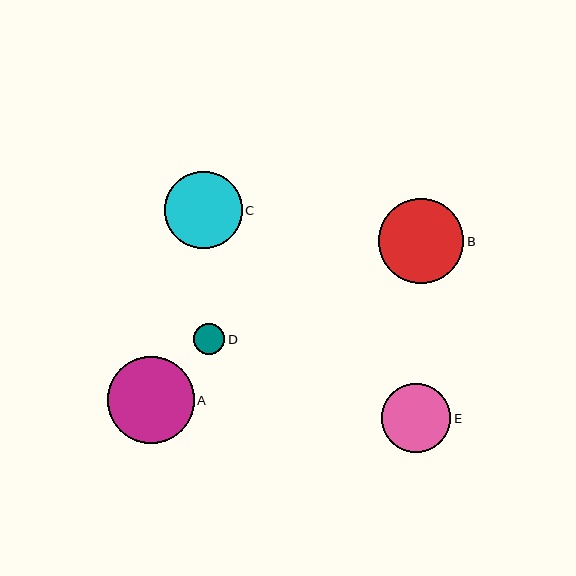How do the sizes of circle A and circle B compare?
Circle A and circle B are approximately the same size.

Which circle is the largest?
Circle A is the largest with a size of approximately 87 pixels.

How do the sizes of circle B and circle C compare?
Circle B and circle C are approximately the same size.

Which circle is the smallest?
Circle D is the smallest with a size of approximately 31 pixels.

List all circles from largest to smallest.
From largest to smallest: A, B, C, E, D.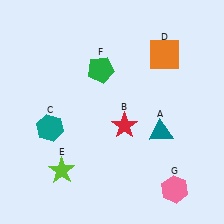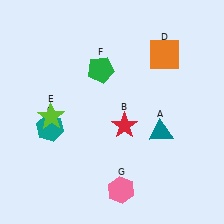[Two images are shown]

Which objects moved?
The objects that moved are: the lime star (E), the pink hexagon (G).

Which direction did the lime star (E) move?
The lime star (E) moved up.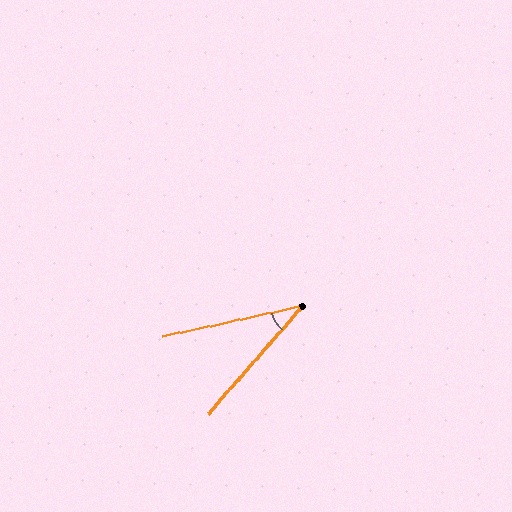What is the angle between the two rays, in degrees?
Approximately 37 degrees.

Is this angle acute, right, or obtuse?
It is acute.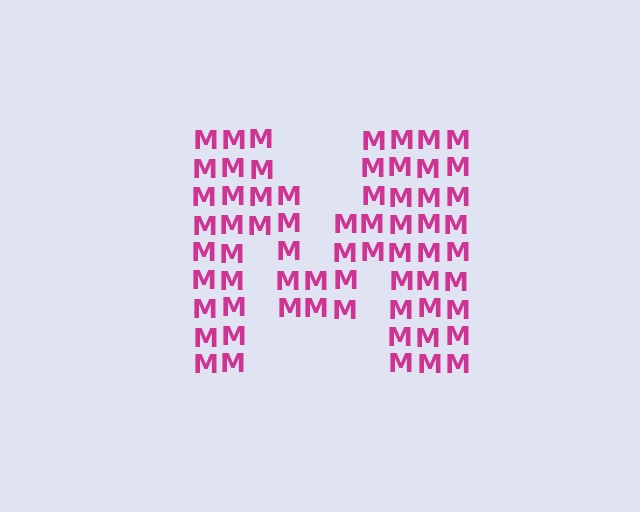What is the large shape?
The large shape is the letter M.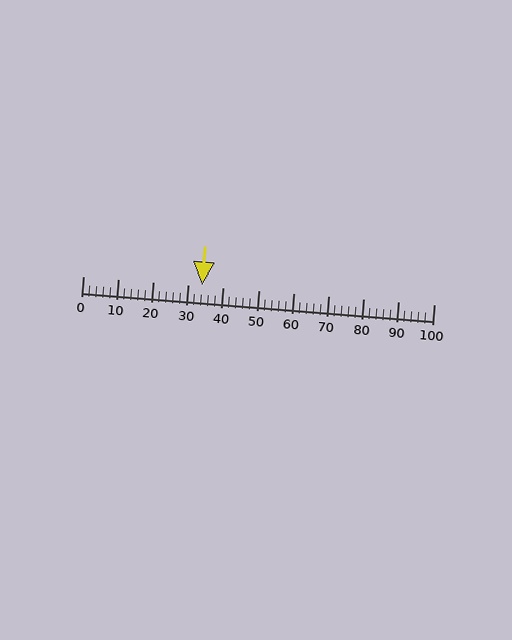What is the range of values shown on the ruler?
The ruler shows values from 0 to 100.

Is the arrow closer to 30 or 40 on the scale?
The arrow is closer to 30.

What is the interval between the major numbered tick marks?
The major tick marks are spaced 10 units apart.